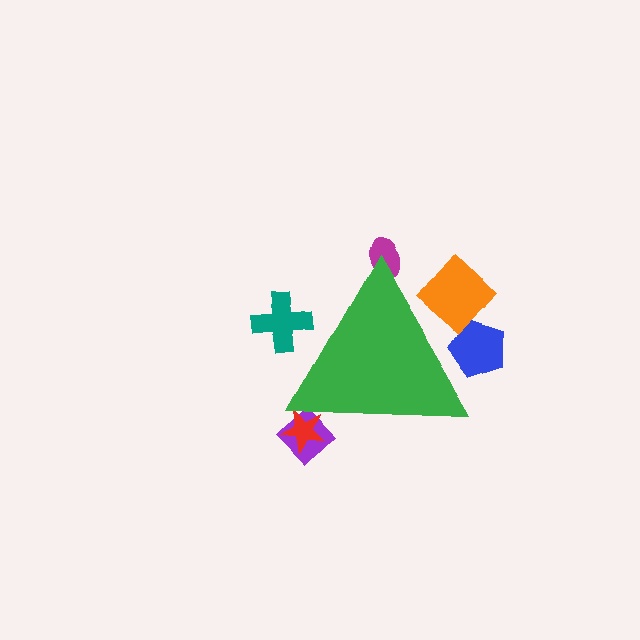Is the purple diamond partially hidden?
Yes, the purple diamond is partially hidden behind the green triangle.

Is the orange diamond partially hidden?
Yes, the orange diamond is partially hidden behind the green triangle.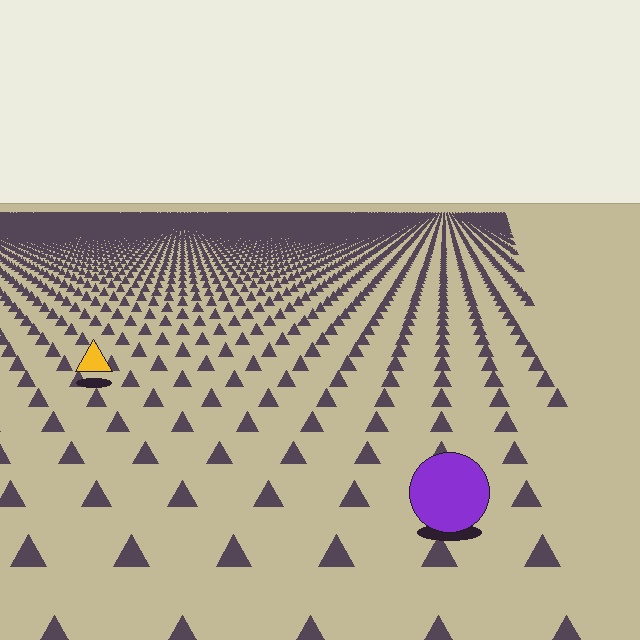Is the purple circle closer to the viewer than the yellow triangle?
Yes. The purple circle is closer — you can tell from the texture gradient: the ground texture is coarser near it.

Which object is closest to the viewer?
The purple circle is closest. The texture marks near it are larger and more spread out.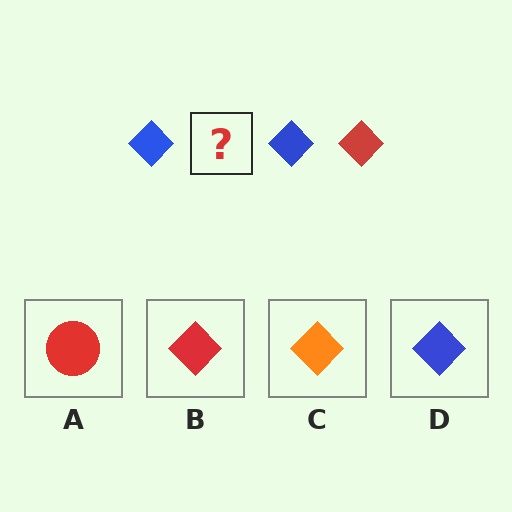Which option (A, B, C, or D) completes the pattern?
B.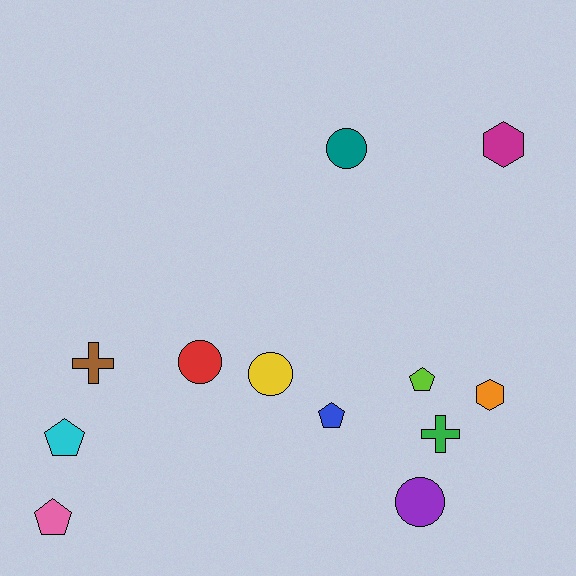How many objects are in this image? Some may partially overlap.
There are 12 objects.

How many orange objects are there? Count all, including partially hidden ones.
There is 1 orange object.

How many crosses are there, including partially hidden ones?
There are 2 crosses.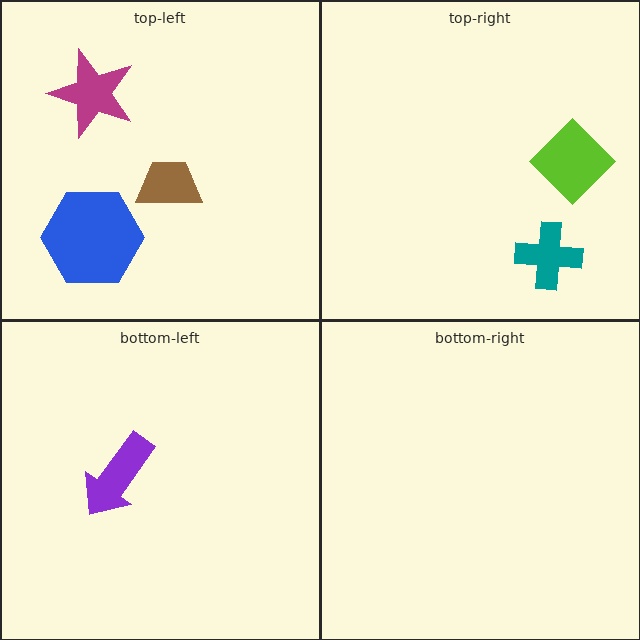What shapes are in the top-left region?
The magenta star, the brown trapezoid, the blue hexagon.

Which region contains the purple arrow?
The bottom-left region.